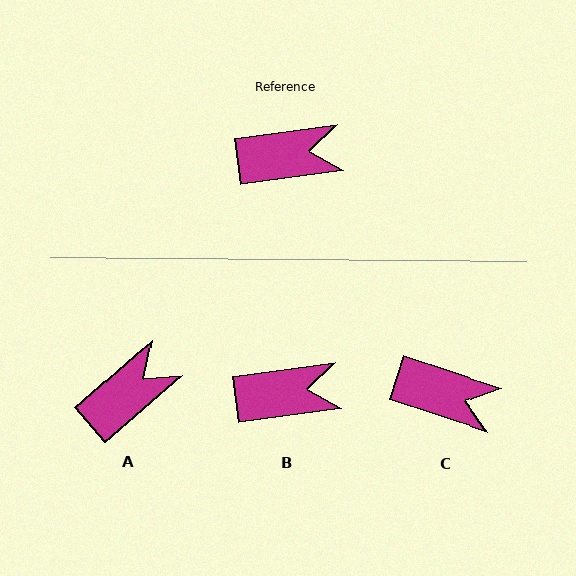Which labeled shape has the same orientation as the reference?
B.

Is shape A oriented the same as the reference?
No, it is off by about 34 degrees.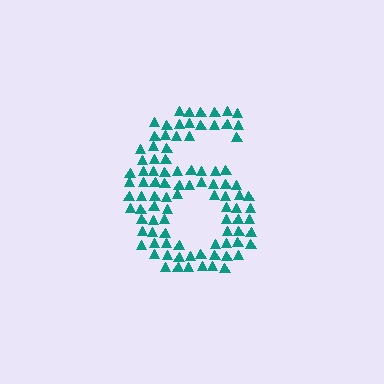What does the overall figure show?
The overall figure shows the digit 6.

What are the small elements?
The small elements are triangles.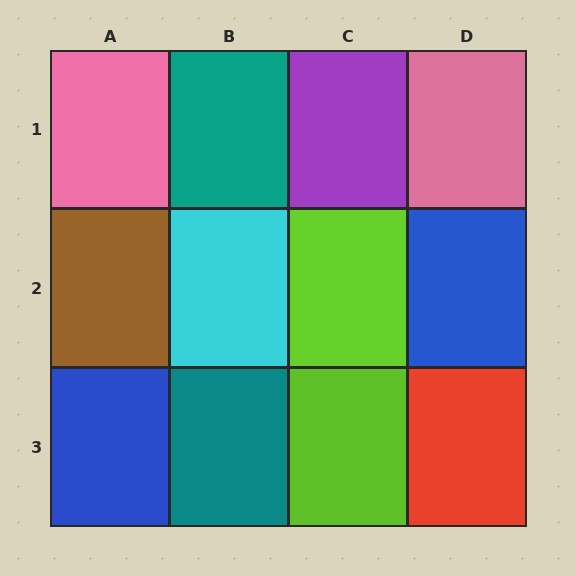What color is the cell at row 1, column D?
Pink.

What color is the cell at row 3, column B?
Teal.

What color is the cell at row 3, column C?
Lime.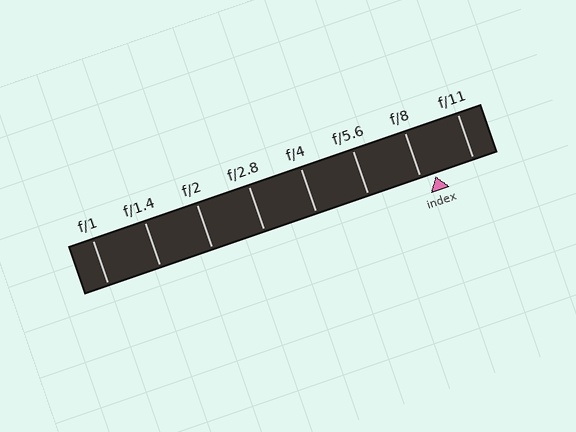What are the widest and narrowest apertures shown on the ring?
The widest aperture shown is f/1 and the narrowest is f/11.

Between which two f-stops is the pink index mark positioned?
The index mark is between f/8 and f/11.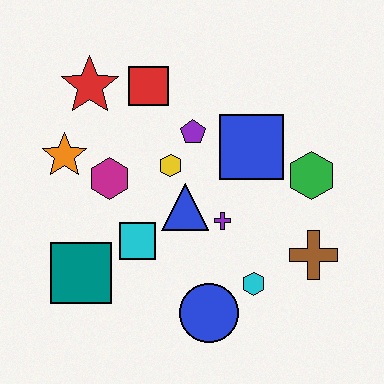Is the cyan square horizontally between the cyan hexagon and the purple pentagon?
No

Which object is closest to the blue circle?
The cyan hexagon is closest to the blue circle.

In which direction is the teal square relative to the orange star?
The teal square is below the orange star.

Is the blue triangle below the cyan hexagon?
No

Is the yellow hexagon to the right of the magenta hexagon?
Yes